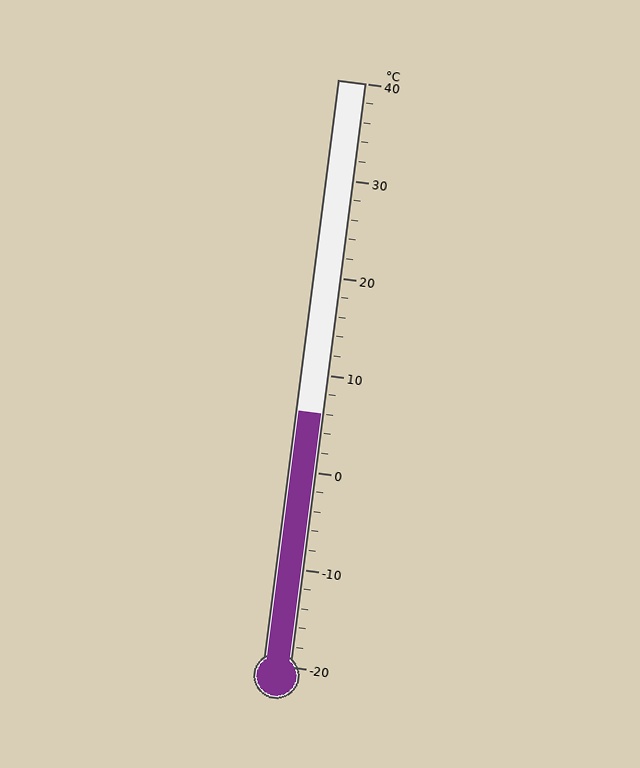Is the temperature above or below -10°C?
The temperature is above -10°C.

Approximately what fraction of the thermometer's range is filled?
The thermometer is filled to approximately 45% of its range.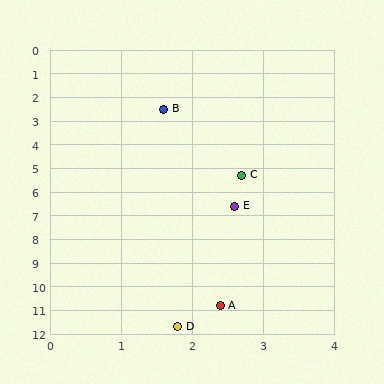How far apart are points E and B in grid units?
Points E and B are about 4.2 grid units apart.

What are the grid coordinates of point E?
Point E is at approximately (2.6, 6.6).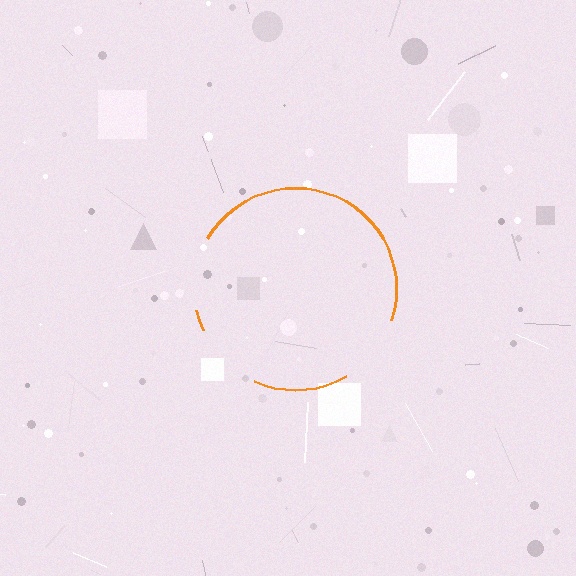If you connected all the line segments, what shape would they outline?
They would outline a circle.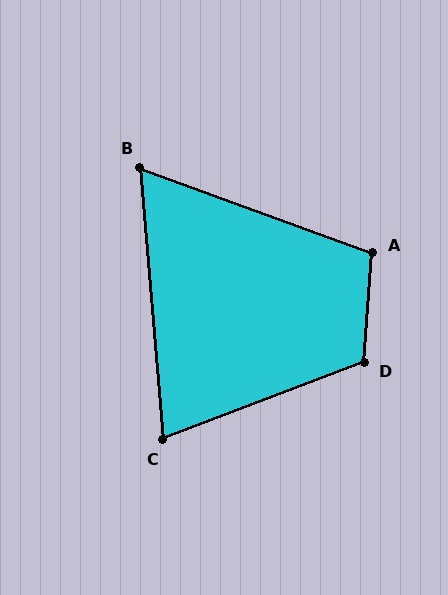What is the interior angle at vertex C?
Approximately 74 degrees (acute).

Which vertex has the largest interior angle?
D, at approximately 115 degrees.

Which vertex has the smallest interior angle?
B, at approximately 65 degrees.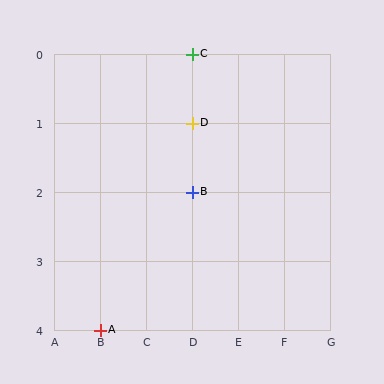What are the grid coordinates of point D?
Point D is at grid coordinates (D, 1).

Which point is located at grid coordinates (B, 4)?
Point A is at (B, 4).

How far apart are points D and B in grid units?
Points D and B are 1 row apart.